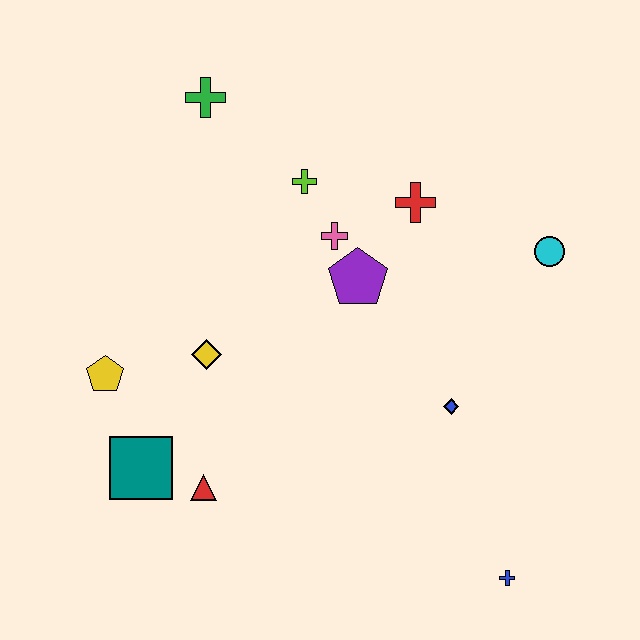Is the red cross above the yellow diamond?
Yes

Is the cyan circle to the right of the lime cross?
Yes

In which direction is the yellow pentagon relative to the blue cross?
The yellow pentagon is to the left of the blue cross.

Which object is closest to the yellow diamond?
The yellow pentagon is closest to the yellow diamond.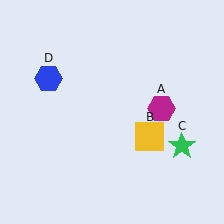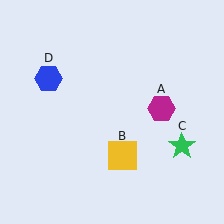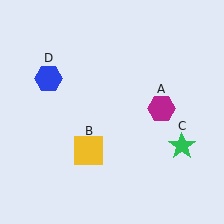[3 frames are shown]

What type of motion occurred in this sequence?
The yellow square (object B) rotated clockwise around the center of the scene.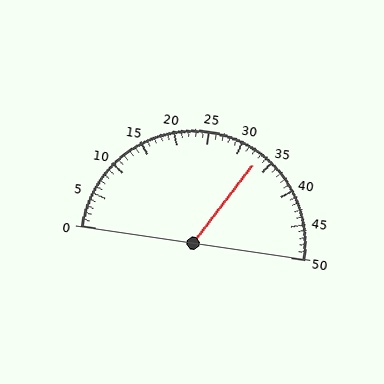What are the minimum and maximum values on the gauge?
The gauge ranges from 0 to 50.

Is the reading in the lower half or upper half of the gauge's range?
The reading is in the upper half of the range (0 to 50).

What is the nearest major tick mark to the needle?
The nearest major tick mark is 35.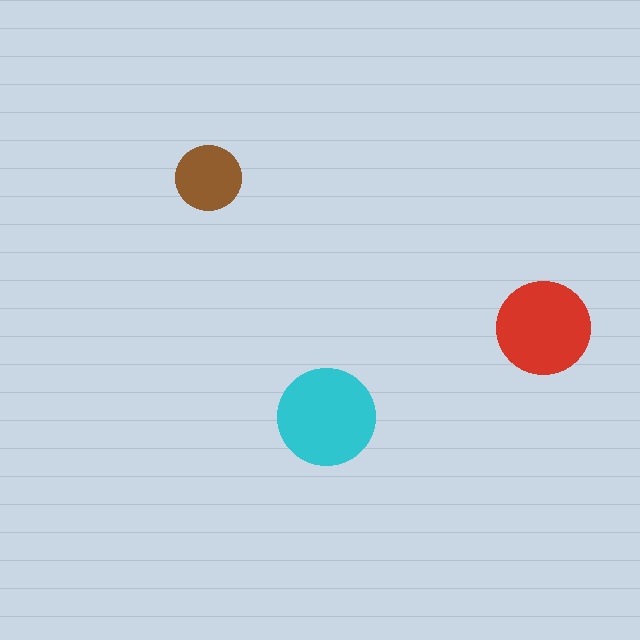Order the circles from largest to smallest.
the cyan one, the red one, the brown one.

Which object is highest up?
The brown circle is topmost.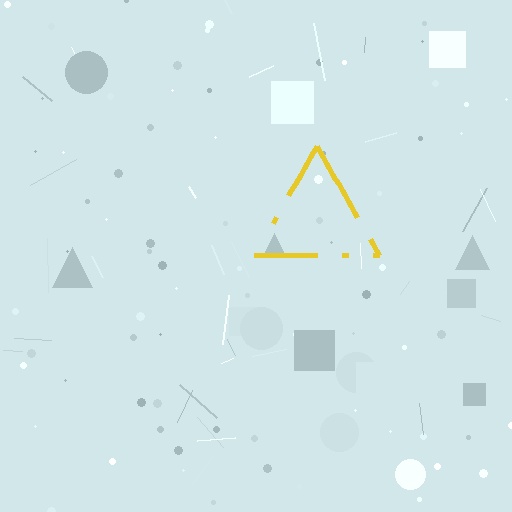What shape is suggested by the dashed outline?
The dashed outline suggests a triangle.